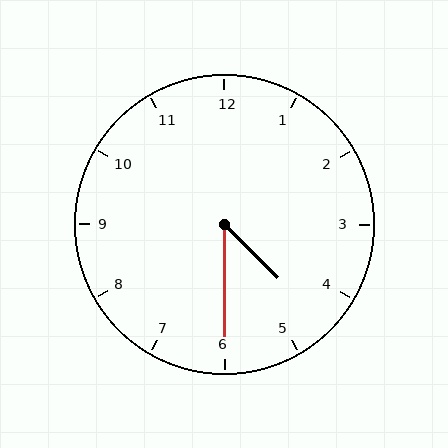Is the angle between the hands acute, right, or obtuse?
It is acute.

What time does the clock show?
4:30.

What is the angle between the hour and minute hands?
Approximately 45 degrees.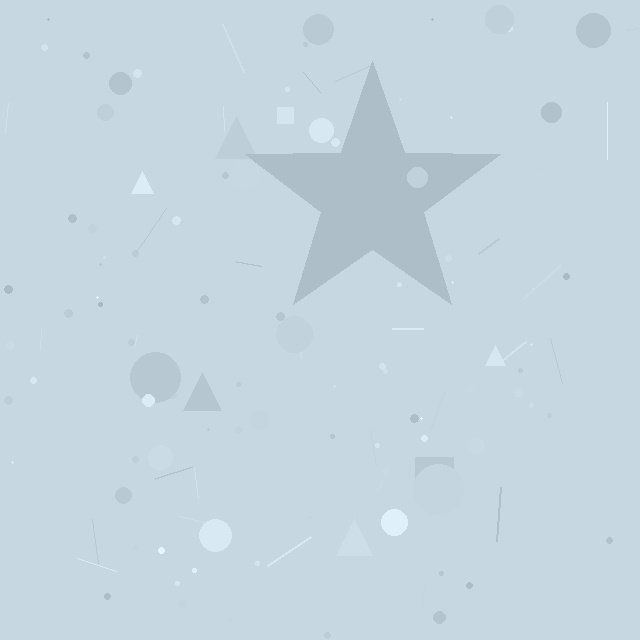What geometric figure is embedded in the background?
A star is embedded in the background.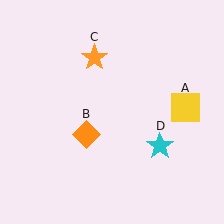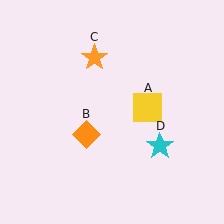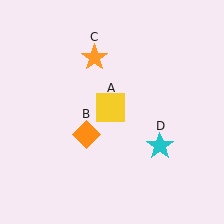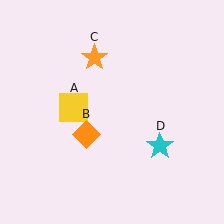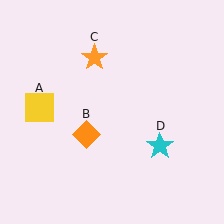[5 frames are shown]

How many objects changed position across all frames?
1 object changed position: yellow square (object A).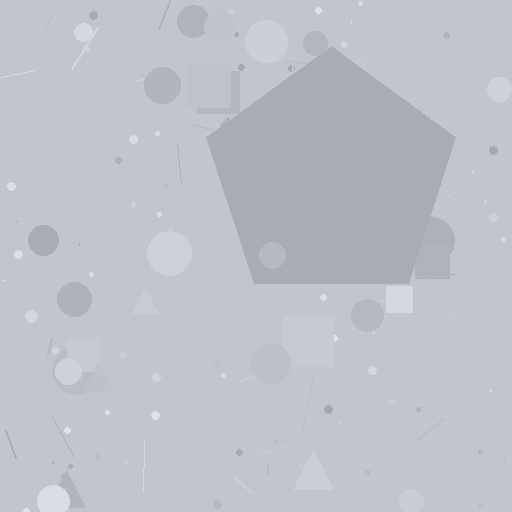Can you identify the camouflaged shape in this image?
The camouflaged shape is a pentagon.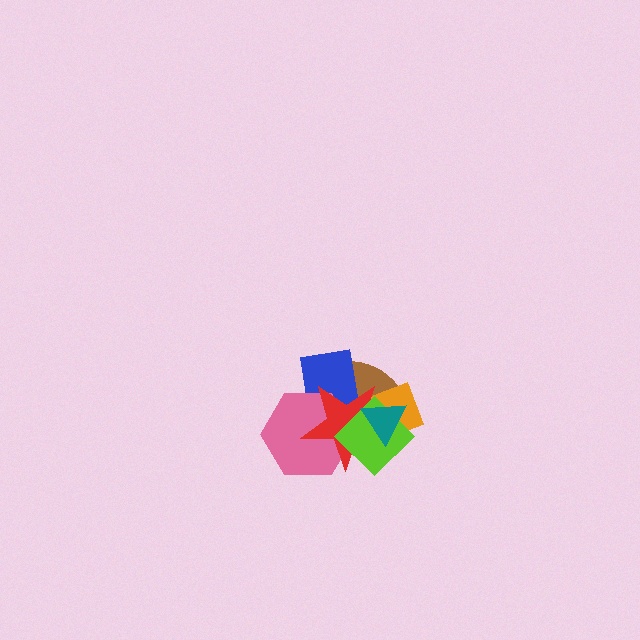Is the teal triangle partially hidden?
No, no other shape covers it.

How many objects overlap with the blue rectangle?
6 objects overlap with the blue rectangle.